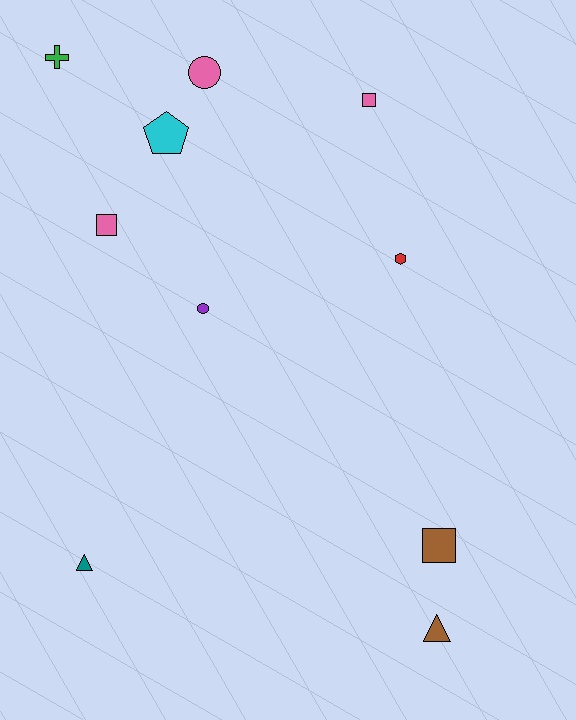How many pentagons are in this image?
There is 1 pentagon.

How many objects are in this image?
There are 10 objects.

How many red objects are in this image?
There is 1 red object.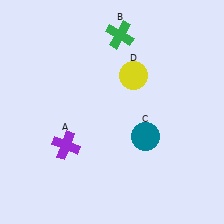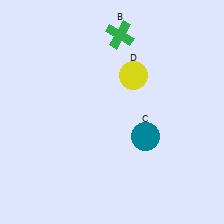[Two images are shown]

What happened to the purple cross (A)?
The purple cross (A) was removed in Image 2. It was in the bottom-left area of Image 1.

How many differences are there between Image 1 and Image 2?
There is 1 difference between the two images.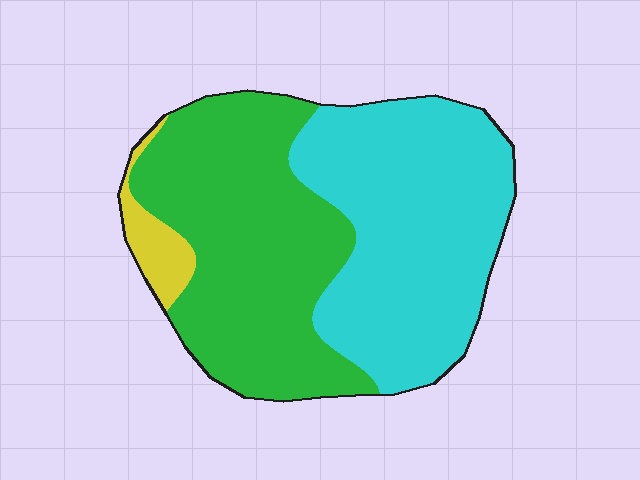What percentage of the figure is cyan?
Cyan takes up about one half (1/2) of the figure.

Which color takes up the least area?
Yellow, at roughly 5%.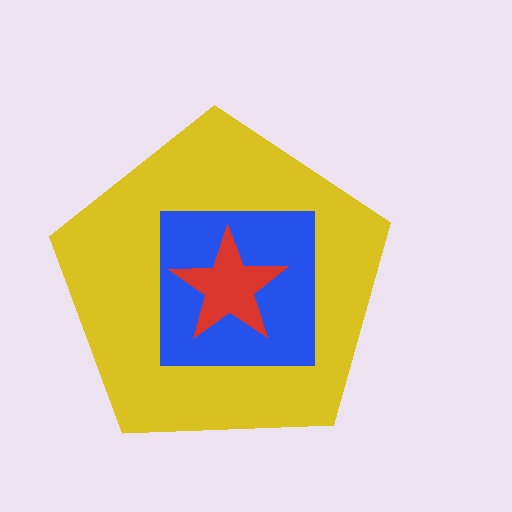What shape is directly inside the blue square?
The red star.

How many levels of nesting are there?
3.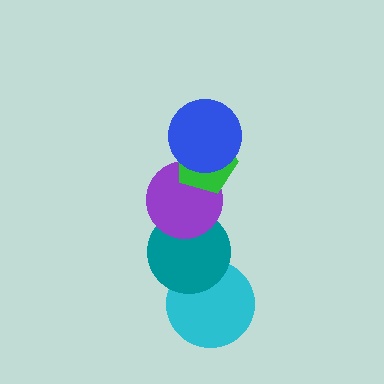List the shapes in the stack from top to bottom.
From top to bottom: the blue circle, the green pentagon, the purple circle, the teal circle, the cyan circle.